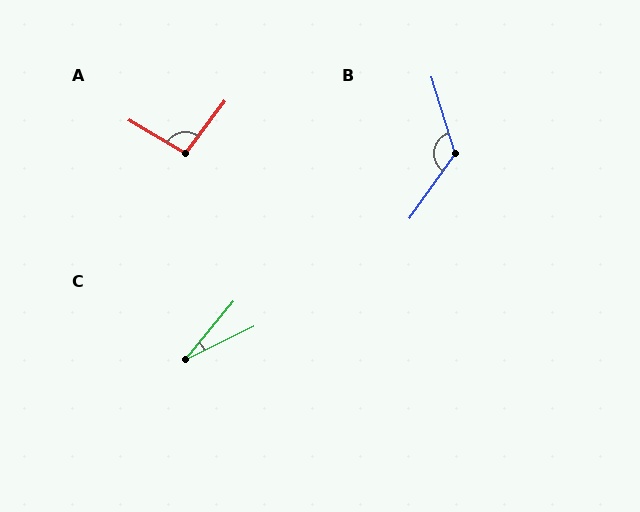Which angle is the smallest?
C, at approximately 25 degrees.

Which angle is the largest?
B, at approximately 128 degrees.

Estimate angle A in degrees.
Approximately 96 degrees.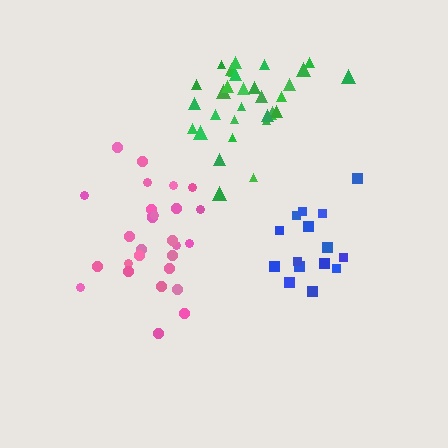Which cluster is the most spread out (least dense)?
Blue.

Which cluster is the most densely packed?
Green.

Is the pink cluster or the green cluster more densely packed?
Green.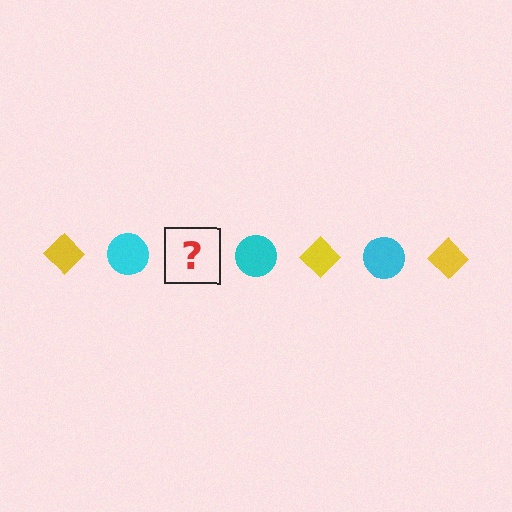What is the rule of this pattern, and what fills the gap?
The rule is that the pattern alternates between yellow diamond and cyan circle. The gap should be filled with a yellow diamond.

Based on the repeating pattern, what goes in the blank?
The blank should be a yellow diamond.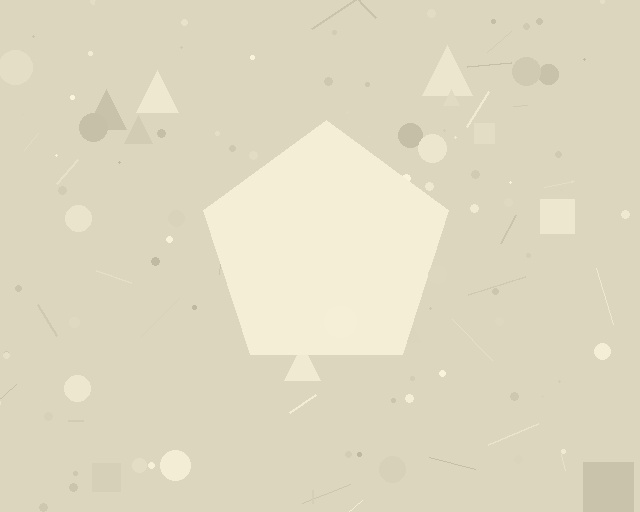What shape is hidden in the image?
A pentagon is hidden in the image.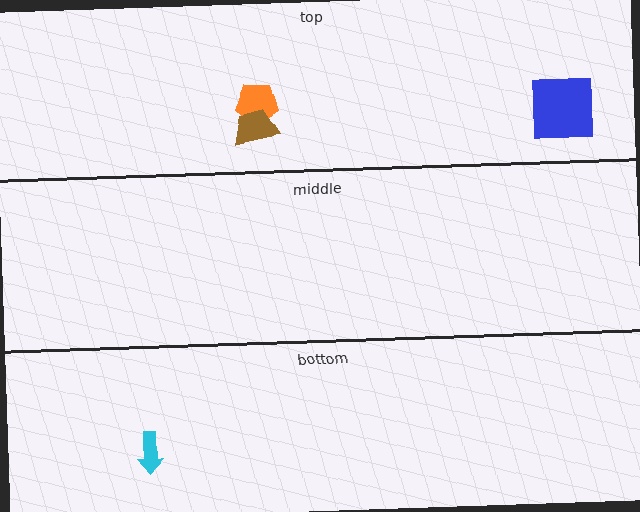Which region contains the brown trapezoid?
The top region.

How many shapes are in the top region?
3.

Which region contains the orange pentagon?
The top region.